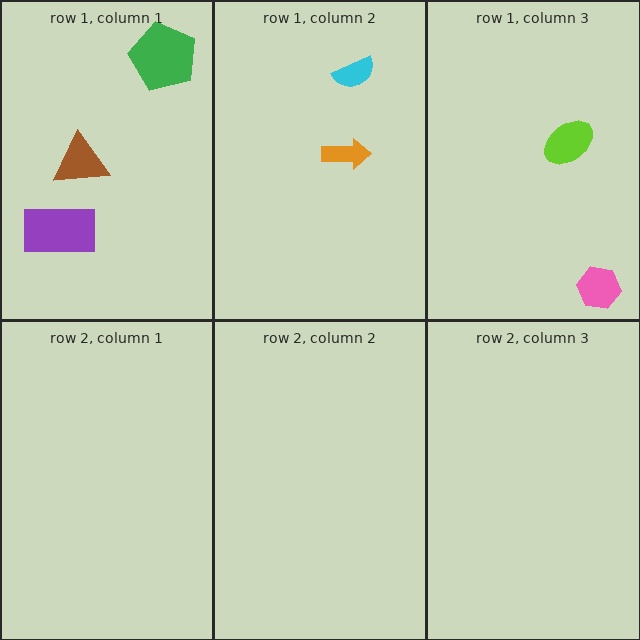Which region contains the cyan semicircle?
The row 1, column 2 region.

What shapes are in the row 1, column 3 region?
The lime ellipse, the pink hexagon.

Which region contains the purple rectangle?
The row 1, column 1 region.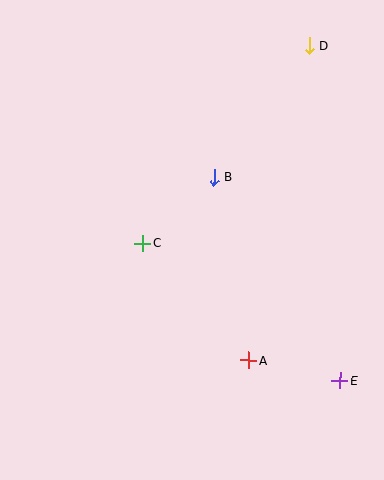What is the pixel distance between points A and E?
The distance between A and E is 94 pixels.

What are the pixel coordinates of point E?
Point E is at (340, 380).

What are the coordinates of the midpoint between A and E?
The midpoint between A and E is at (294, 370).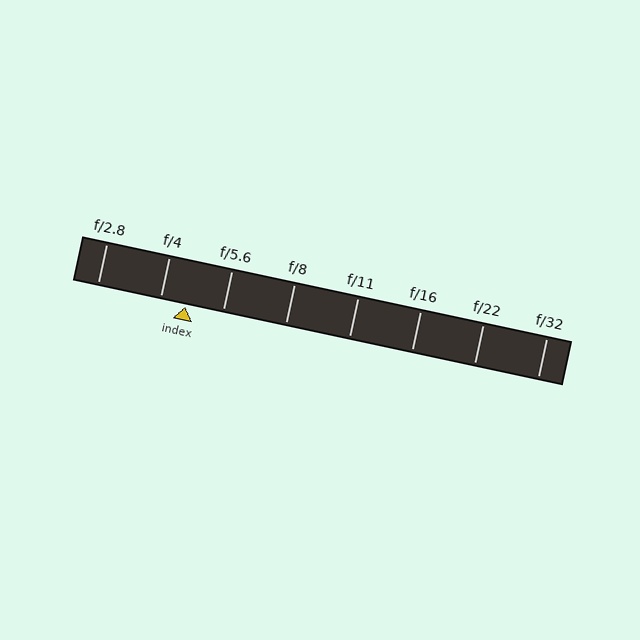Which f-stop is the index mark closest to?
The index mark is closest to f/4.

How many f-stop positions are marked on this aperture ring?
There are 8 f-stop positions marked.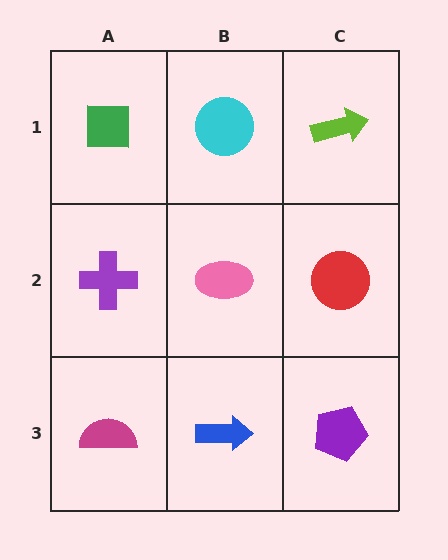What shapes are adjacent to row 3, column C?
A red circle (row 2, column C), a blue arrow (row 3, column B).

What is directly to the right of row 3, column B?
A purple pentagon.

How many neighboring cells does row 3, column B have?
3.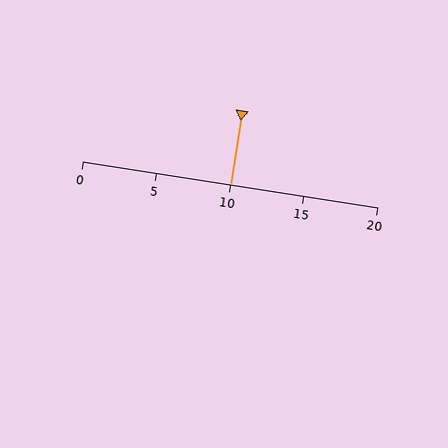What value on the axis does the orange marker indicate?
The marker indicates approximately 10.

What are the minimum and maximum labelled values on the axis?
The axis runs from 0 to 20.